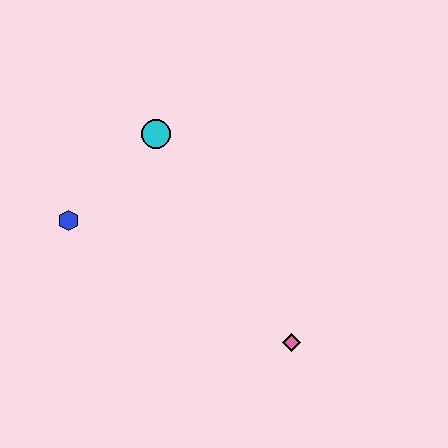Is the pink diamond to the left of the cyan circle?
No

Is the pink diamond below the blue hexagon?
Yes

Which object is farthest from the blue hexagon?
The pink diamond is farthest from the blue hexagon.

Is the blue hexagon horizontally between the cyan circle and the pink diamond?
No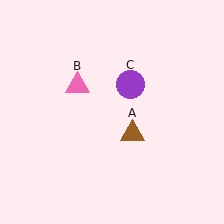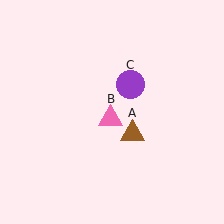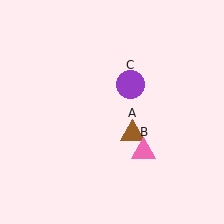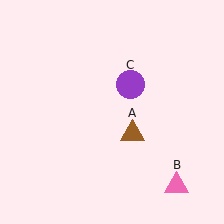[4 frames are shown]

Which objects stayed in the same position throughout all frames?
Brown triangle (object A) and purple circle (object C) remained stationary.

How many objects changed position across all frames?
1 object changed position: pink triangle (object B).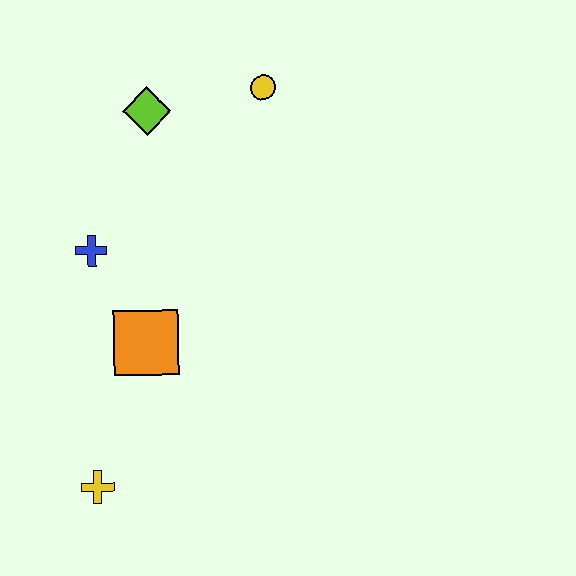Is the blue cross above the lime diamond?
No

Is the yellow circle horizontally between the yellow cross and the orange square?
No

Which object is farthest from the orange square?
The yellow circle is farthest from the orange square.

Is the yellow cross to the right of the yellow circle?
No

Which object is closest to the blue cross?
The orange square is closest to the blue cross.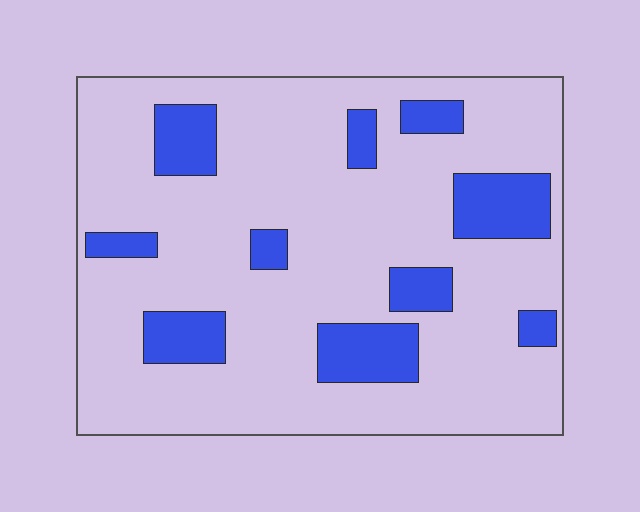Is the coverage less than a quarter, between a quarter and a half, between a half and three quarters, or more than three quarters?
Less than a quarter.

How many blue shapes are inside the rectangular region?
10.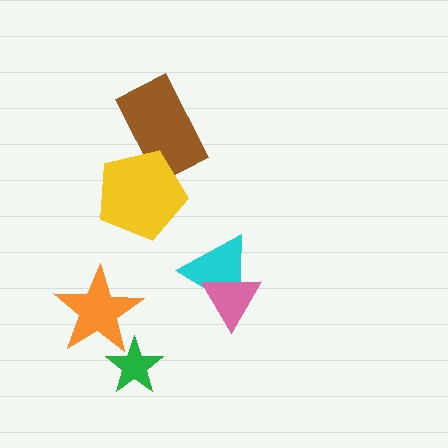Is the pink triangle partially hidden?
No, no other shape covers it.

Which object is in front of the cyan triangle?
The pink triangle is in front of the cyan triangle.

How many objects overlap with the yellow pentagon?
1 object overlaps with the yellow pentagon.